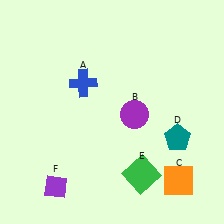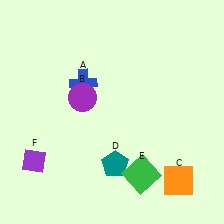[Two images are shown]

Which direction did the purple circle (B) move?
The purple circle (B) moved left.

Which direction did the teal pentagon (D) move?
The teal pentagon (D) moved left.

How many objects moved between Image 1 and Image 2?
3 objects moved between the two images.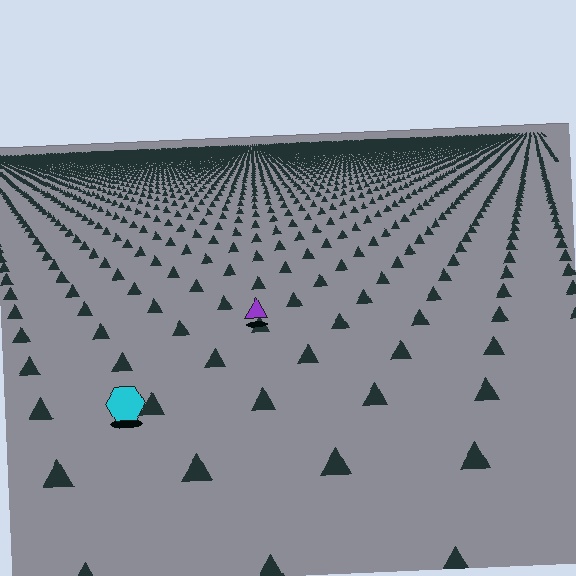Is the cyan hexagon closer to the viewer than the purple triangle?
Yes. The cyan hexagon is closer — you can tell from the texture gradient: the ground texture is coarser near it.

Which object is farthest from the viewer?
The purple triangle is farthest from the viewer. It appears smaller and the ground texture around it is denser.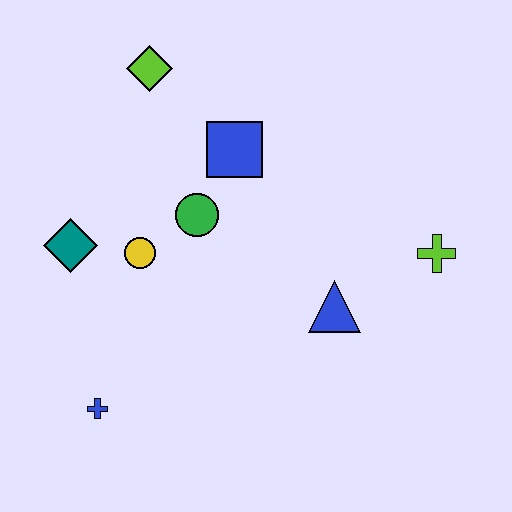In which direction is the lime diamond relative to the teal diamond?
The lime diamond is above the teal diamond.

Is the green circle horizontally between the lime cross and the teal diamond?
Yes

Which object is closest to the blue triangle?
The lime cross is closest to the blue triangle.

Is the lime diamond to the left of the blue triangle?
Yes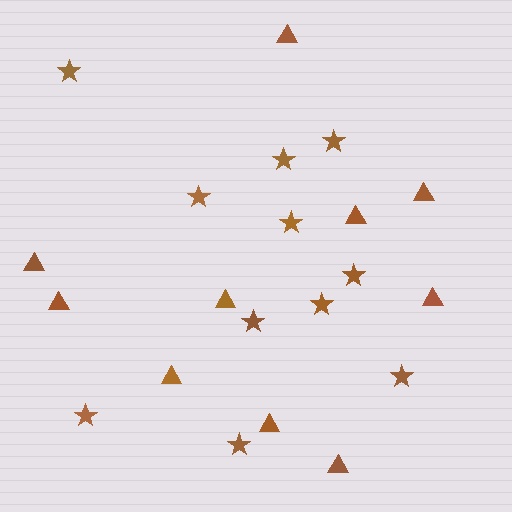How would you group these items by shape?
There are 2 groups: one group of triangles (10) and one group of stars (11).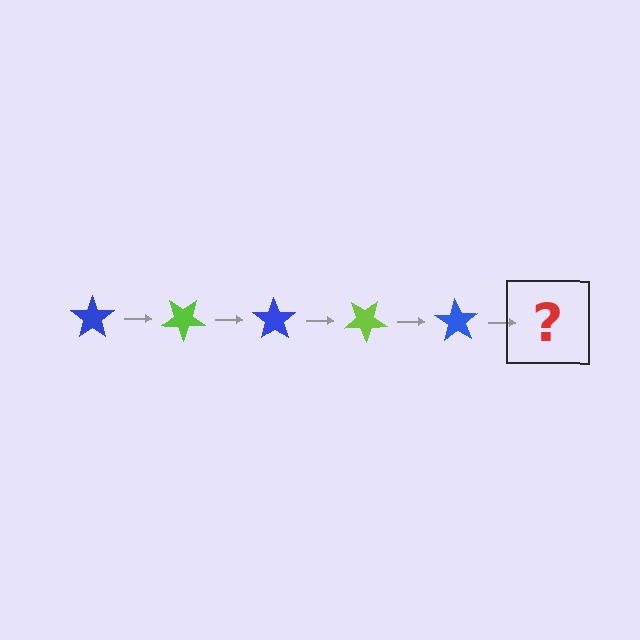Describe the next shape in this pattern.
It should be a lime star, rotated 175 degrees from the start.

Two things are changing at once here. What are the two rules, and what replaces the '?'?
The two rules are that it rotates 35 degrees each step and the color cycles through blue and lime. The '?' should be a lime star, rotated 175 degrees from the start.